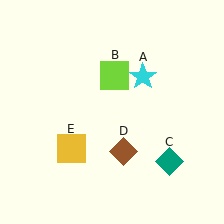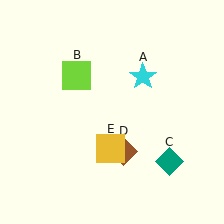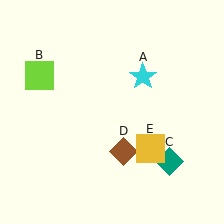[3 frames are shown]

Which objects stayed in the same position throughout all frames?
Cyan star (object A) and teal diamond (object C) and brown diamond (object D) remained stationary.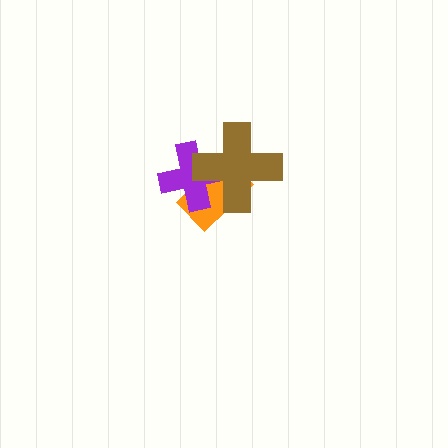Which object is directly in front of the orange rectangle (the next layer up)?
The purple cross is directly in front of the orange rectangle.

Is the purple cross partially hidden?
Yes, it is partially covered by another shape.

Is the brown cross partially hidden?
No, no other shape covers it.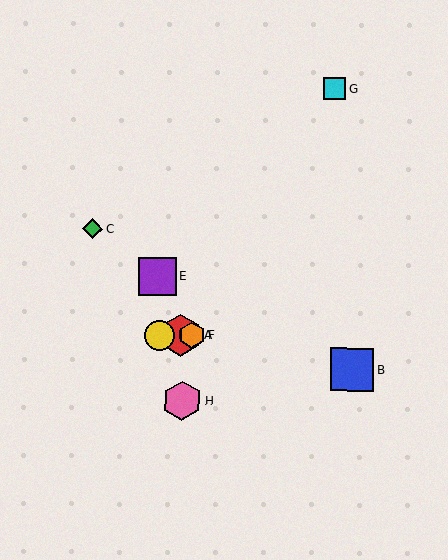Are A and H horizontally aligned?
No, A is at y≈335 and H is at y≈400.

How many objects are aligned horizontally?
3 objects (A, D, F) are aligned horizontally.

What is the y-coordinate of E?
Object E is at y≈276.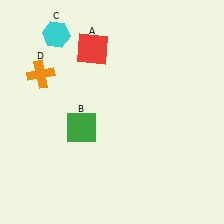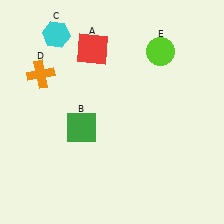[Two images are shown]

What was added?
A lime circle (E) was added in Image 2.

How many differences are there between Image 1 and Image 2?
There is 1 difference between the two images.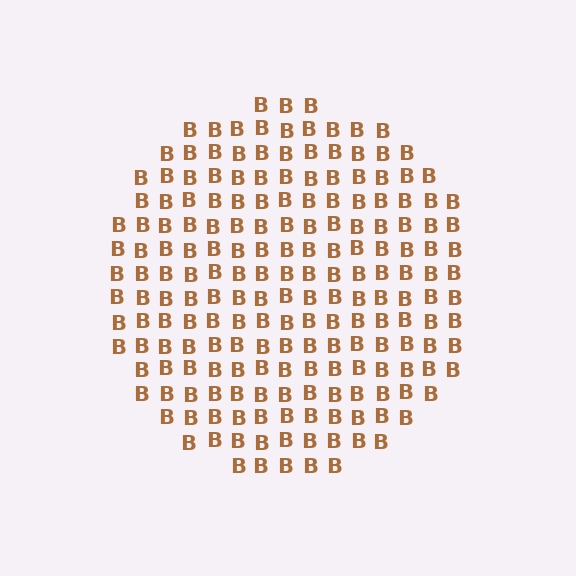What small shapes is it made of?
It is made of small letter B's.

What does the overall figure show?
The overall figure shows a circle.